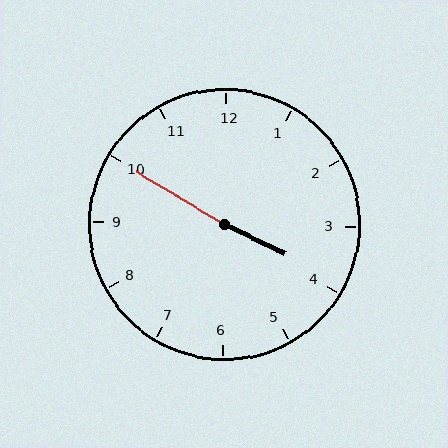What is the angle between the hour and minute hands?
Approximately 175 degrees.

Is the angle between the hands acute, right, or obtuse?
It is obtuse.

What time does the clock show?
3:50.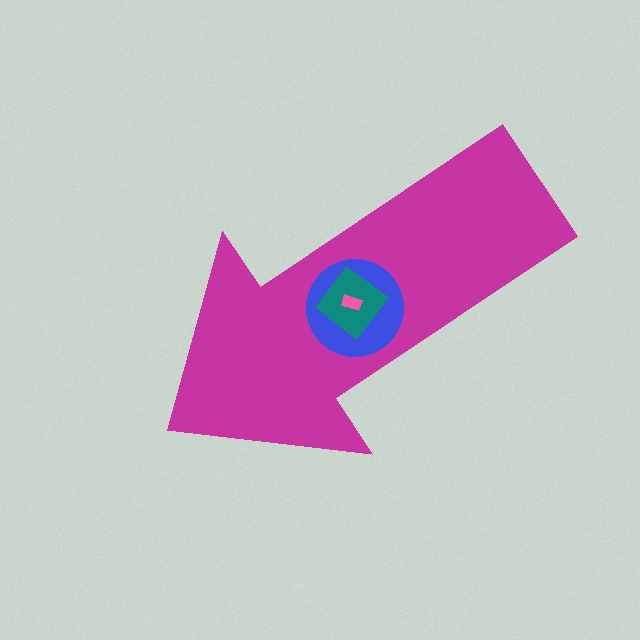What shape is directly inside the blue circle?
The teal diamond.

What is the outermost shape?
The magenta arrow.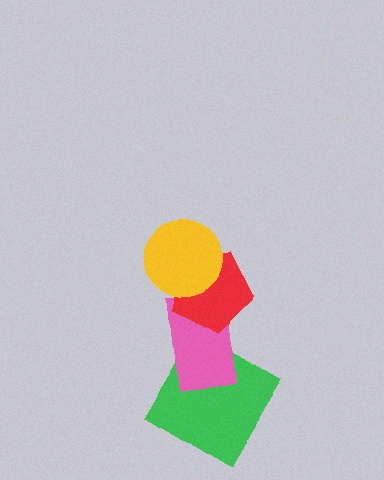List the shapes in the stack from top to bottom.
From top to bottom: the yellow circle, the red pentagon, the pink rectangle, the green diamond.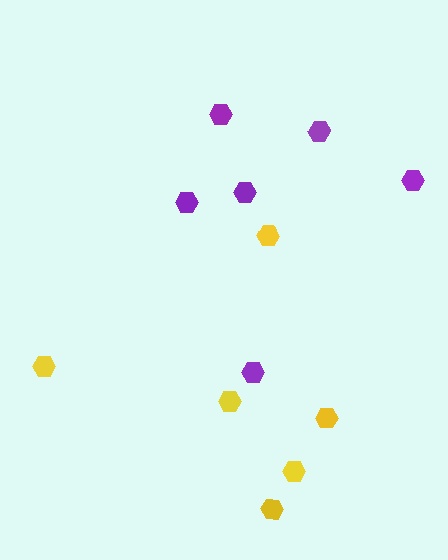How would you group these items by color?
There are 2 groups: one group of yellow hexagons (6) and one group of purple hexagons (6).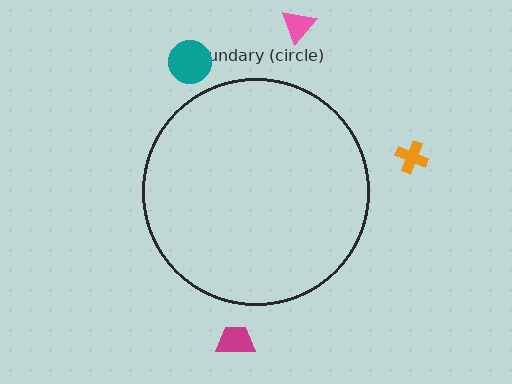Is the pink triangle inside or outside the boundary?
Outside.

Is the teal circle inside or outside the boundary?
Outside.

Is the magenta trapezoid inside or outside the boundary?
Outside.